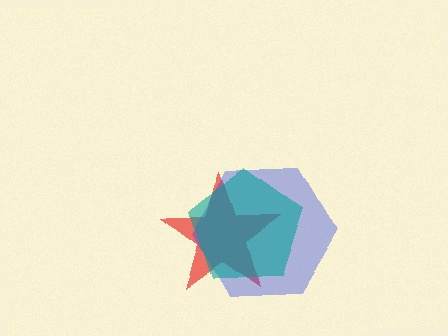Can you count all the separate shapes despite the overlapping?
Yes, there are 3 separate shapes.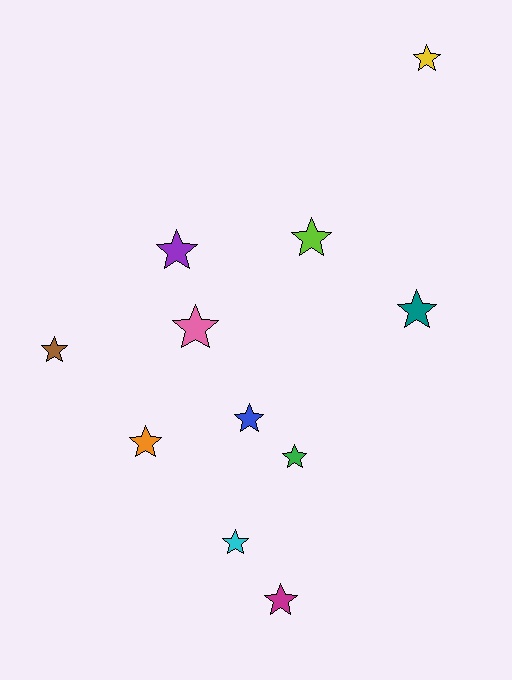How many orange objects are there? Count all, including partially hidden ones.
There is 1 orange object.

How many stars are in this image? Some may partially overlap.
There are 11 stars.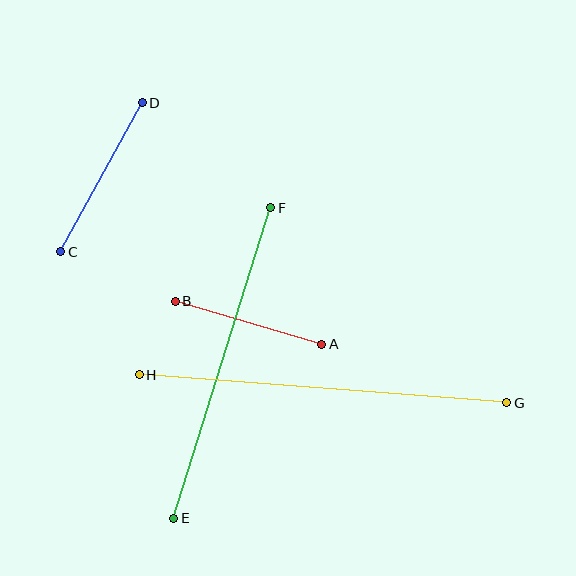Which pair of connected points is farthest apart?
Points G and H are farthest apart.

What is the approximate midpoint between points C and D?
The midpoint is at approximately (101, 177) pixels.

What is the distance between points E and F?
The distance is approximately 326 pixels.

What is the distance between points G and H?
The distance is approximately 369 pixels.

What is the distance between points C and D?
The distance is approximately 170 pixels.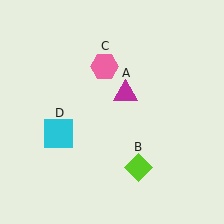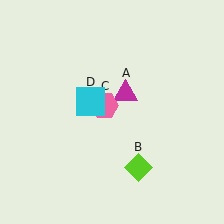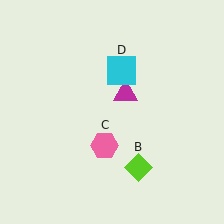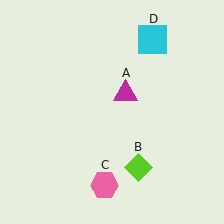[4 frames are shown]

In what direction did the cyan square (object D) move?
The cyan square (object D) moved up and to the right.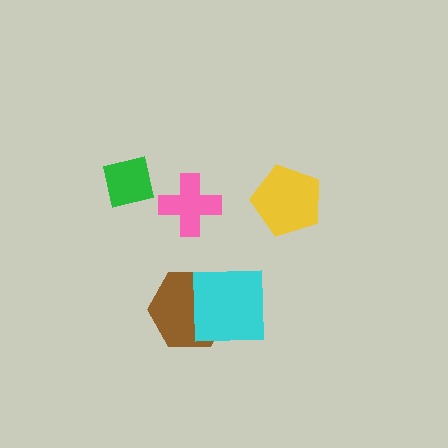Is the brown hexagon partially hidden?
Yes, it is partially covered by another shape.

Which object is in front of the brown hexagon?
The cyan square is in front of the brown hexagon.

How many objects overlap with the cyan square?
1 object overlaps with the cyan square.